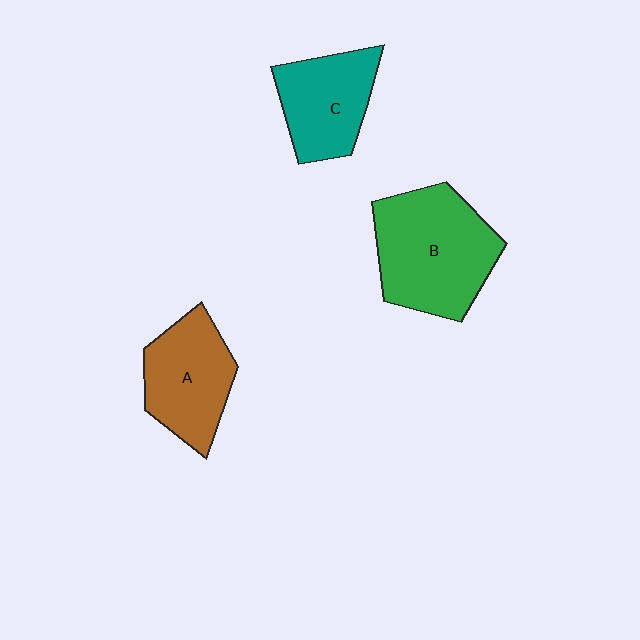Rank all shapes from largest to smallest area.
From largest to smallest: B (green), A (brown), C (teal).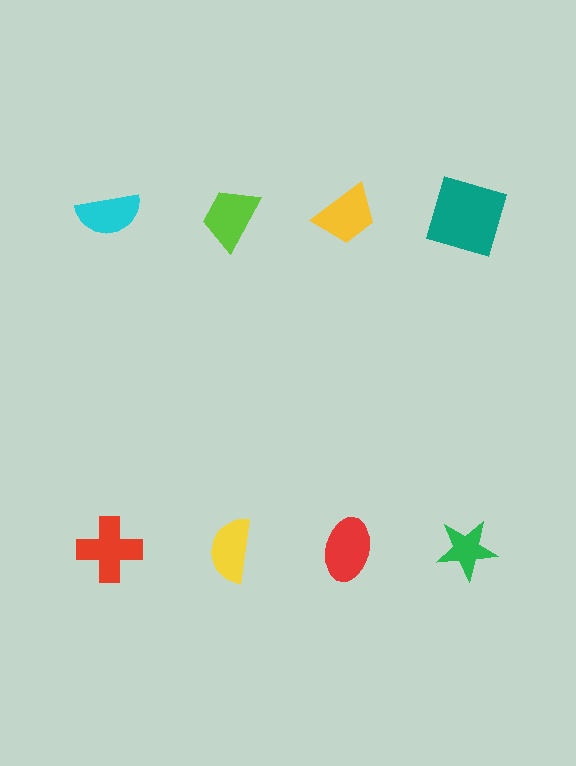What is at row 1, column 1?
A cyan semicircle.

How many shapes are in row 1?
4 shapes.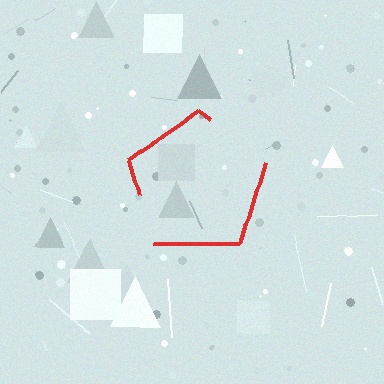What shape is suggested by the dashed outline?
The dashed outline suggests a pentagon.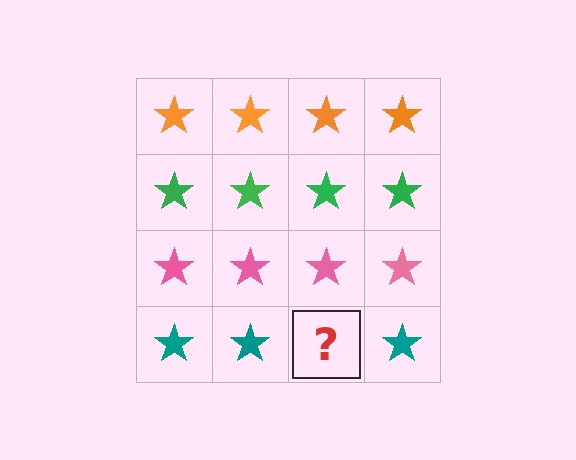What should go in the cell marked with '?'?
The missing cell should contain a teal star.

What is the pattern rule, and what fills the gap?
The rule is that each row has a consistent color. The gap should be filled with a teal star.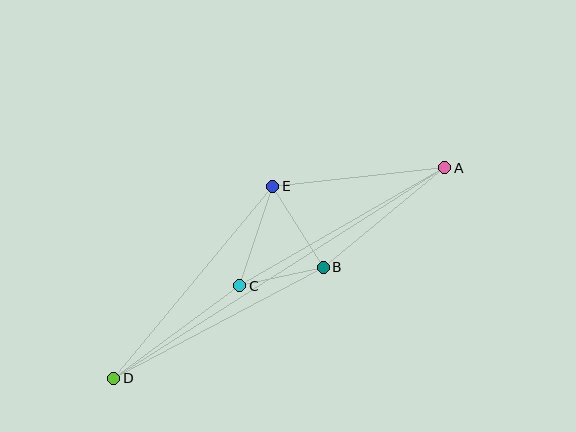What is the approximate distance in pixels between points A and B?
The distance between A and B is approximately 157 pixels.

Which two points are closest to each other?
Points B and C are closest to each other.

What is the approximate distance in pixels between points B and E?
The distance between B and E is approximately 95 pixels.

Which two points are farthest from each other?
Points A and D are farthest from each other.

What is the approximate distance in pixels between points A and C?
The distance between A and C is approximately 236 pixels.